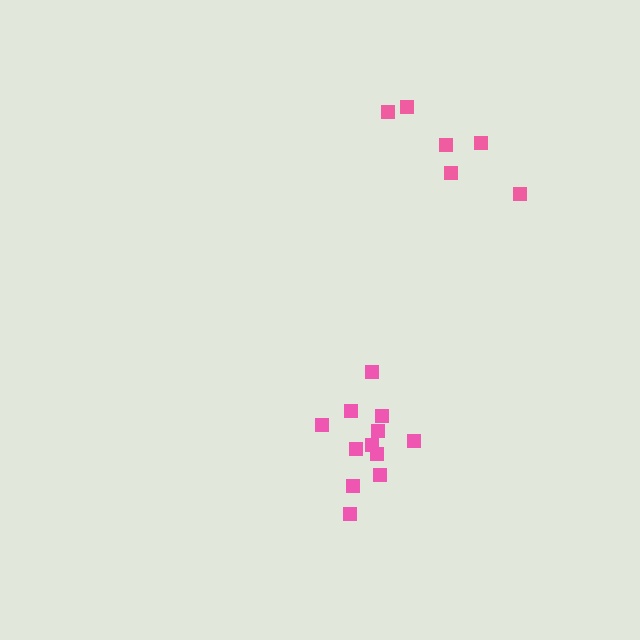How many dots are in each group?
Group 1: 6 dots, Group 2: 12 dots (18 total).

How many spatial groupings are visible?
There are 2 spatial groupings.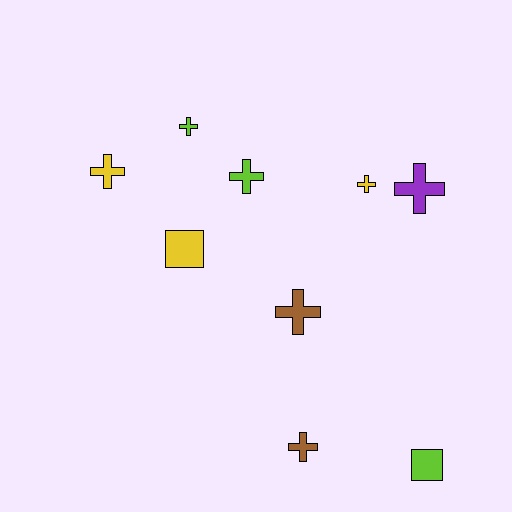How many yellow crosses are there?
There are 2 yellow crosses.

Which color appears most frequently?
Yellow, with 3 objects.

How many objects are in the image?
There are 9 objects.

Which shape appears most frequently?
Cross, with 7 objects.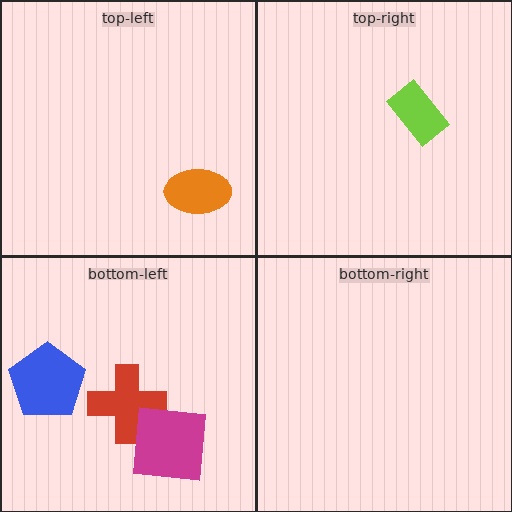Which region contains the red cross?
The bottom-left region.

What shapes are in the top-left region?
The orange ellipse.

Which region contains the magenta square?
The bottom-left region.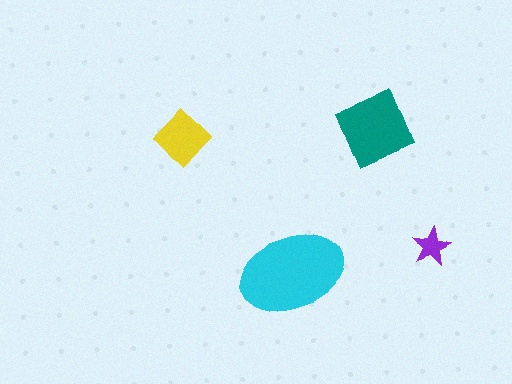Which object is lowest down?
The cyan ellipse is bottommost.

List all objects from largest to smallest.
The cyan ellipse, the teal square, the yellow diamond, the purple star.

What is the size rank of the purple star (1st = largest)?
4th.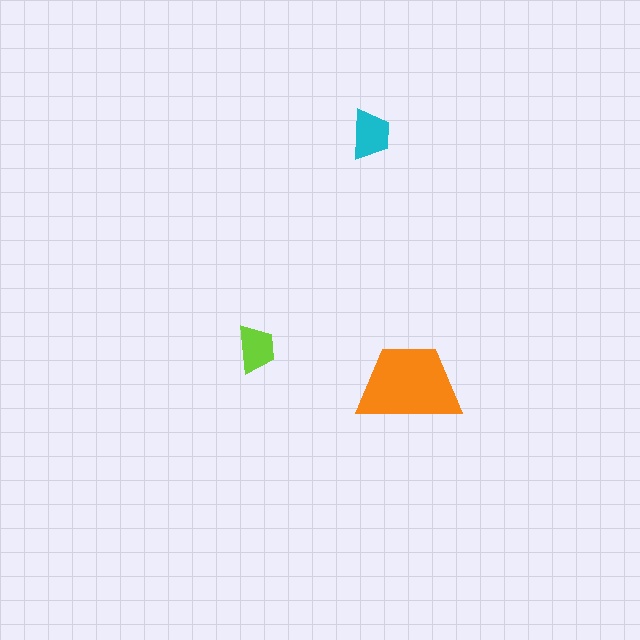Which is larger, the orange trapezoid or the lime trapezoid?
The orange one.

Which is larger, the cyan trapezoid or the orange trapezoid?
The orange one.